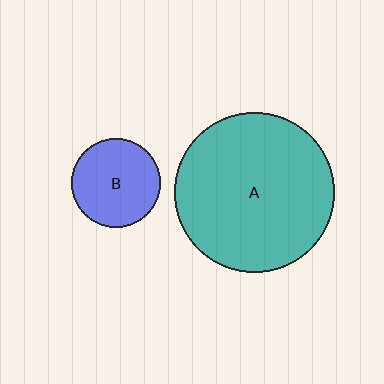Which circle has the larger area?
Circle A (teal).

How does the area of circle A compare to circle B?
Approximately 3.2 times.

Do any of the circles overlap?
No, none of the circles overlap.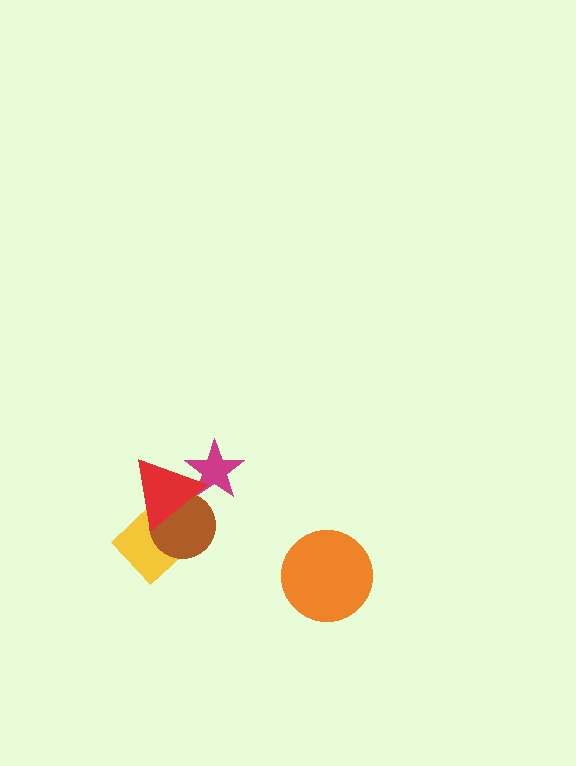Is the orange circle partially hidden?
No, no other shape covers it.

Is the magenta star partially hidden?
Yes, it is partially covered by another shape.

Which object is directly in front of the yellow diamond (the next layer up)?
The brown circle is directly in front of the yellow diamond.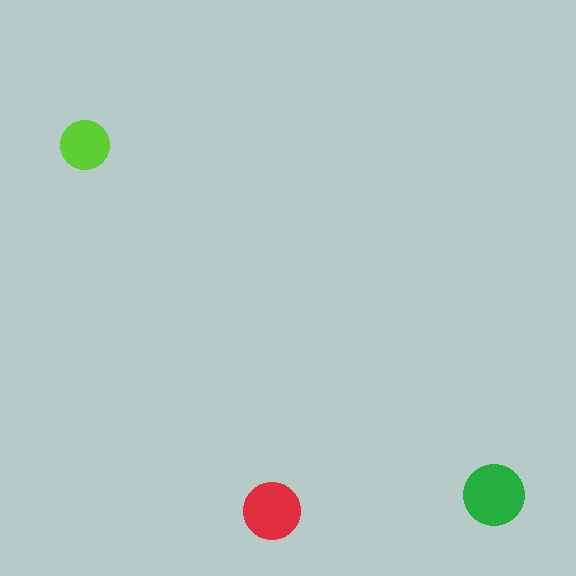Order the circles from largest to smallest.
the green one, the red one, the lime one.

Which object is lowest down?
The red circle is bottommost.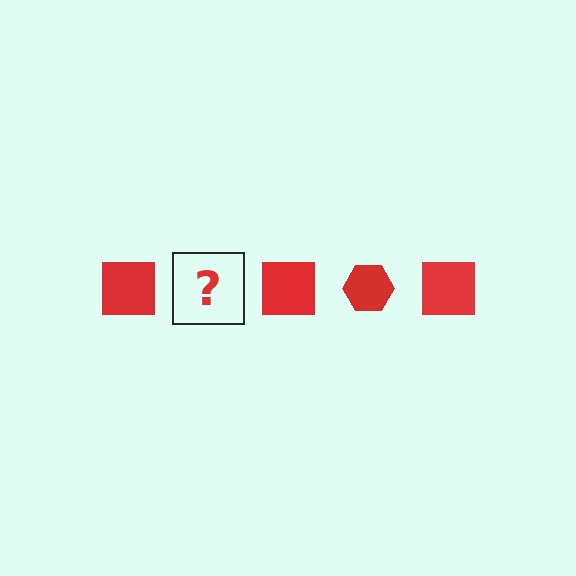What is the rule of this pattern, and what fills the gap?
The rule is that the pattern cycles through square, hexagon shapes in red. The gap should be filled with a red hexagon.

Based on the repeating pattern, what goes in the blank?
The blank should be a red hexagon.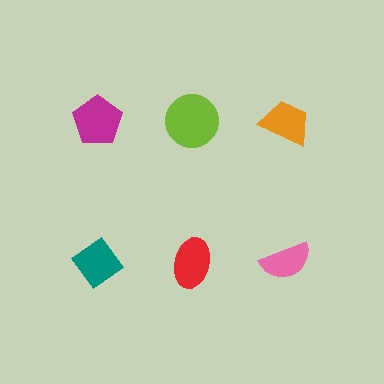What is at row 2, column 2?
A red ellipse.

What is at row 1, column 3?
An orange trapezoid.